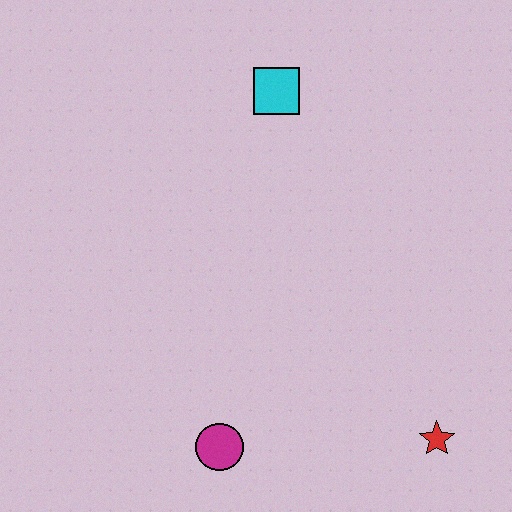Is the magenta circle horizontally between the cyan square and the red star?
No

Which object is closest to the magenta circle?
The red star is closest to the magenta circle.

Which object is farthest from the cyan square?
The red star is farthest from the cyan square.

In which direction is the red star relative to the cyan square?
The red star is below the cyan square.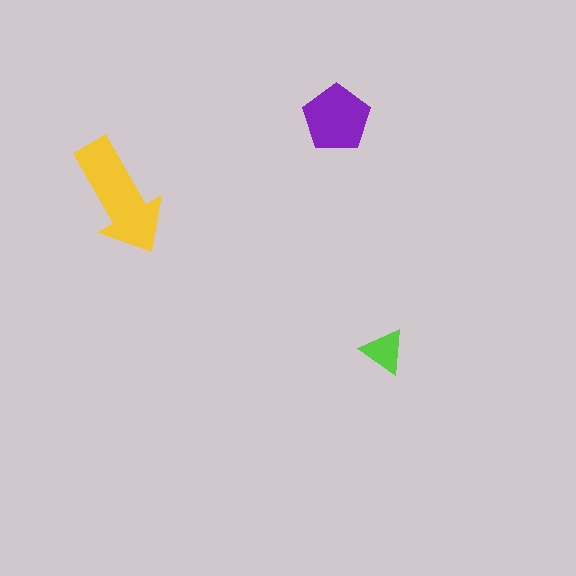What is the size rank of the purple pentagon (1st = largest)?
2nd.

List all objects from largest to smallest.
The yellow arrow, the purple pentagon, the lime triangle.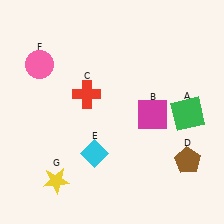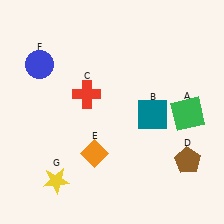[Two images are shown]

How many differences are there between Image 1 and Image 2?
There are 3 differences between the two images.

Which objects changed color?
B changed from magenta to teal. E changed from cyan to orange. F changed from pink to blue.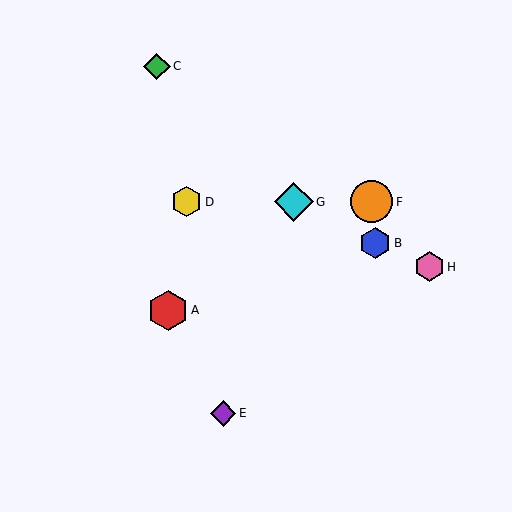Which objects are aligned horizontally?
Objects D, F, G are aligned horizontally.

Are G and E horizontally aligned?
No, G is at y≈202 and E is at y≈413.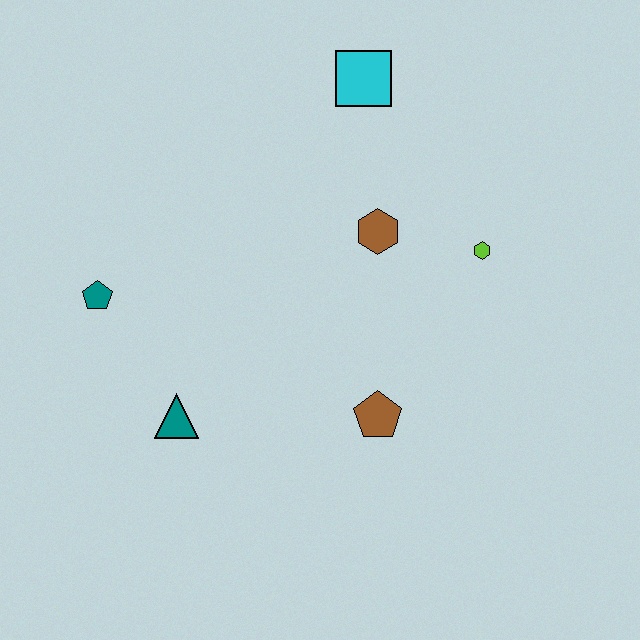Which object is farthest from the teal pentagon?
The lime hexagon is farthest from the teal pentagon.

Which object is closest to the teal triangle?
The teal pentagon is closest to the teal triangle.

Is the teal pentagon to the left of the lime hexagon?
Yes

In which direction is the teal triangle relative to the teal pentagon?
The teal triangle is below the teal pentagon.